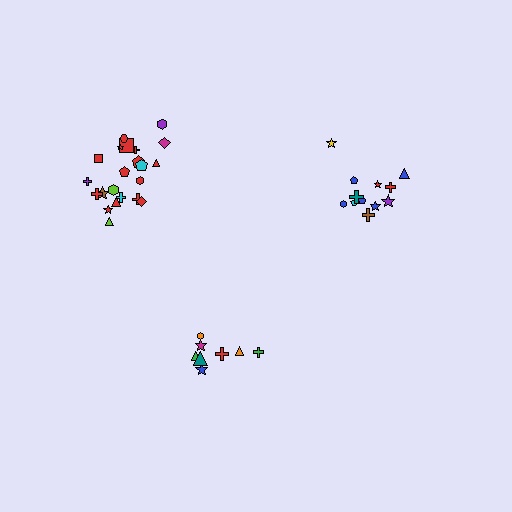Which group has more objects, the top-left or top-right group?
The top-left group.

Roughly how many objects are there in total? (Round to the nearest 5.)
Roughly 40 objects in total.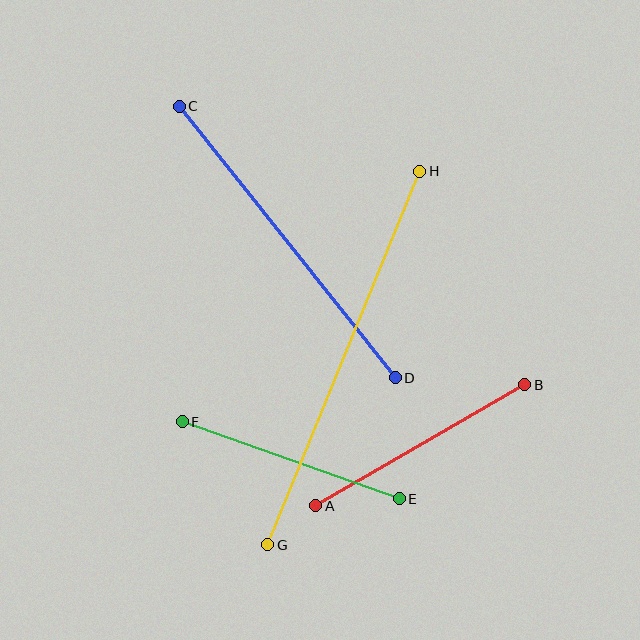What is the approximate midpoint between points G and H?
The midpoint is at approximately (344, 358) pixels.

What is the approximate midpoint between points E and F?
The midpoint is at approximately (291, 460) pixels.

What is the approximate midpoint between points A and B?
The midpoint is at approximately (420, 445) pixels.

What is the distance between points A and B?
The distance is approximately 242 pixels.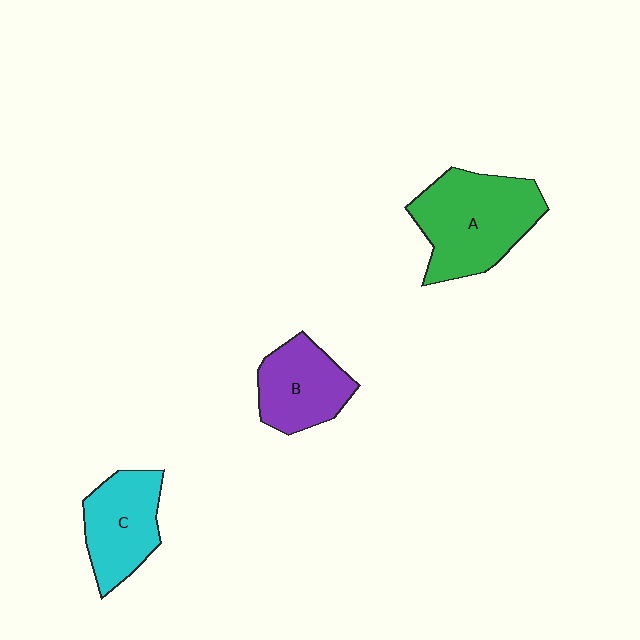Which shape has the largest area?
Shape A (green).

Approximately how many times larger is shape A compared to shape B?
Approximately 1.5 times.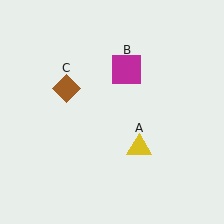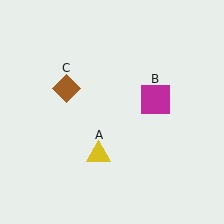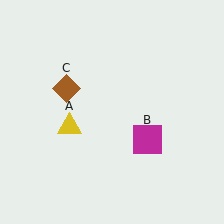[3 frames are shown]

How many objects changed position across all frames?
2 objects changed position: yellow triangle (object A), magenta square (object B).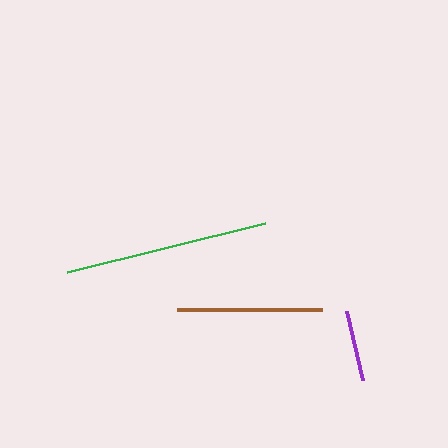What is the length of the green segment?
The green segment is approximately 204 pixels long.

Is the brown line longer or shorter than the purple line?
The brown line is longer than the purple line.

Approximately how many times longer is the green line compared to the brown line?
The green line is approximately 1.4 times the length of the brown line.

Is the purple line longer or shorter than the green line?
The green line is longer than the purple line.